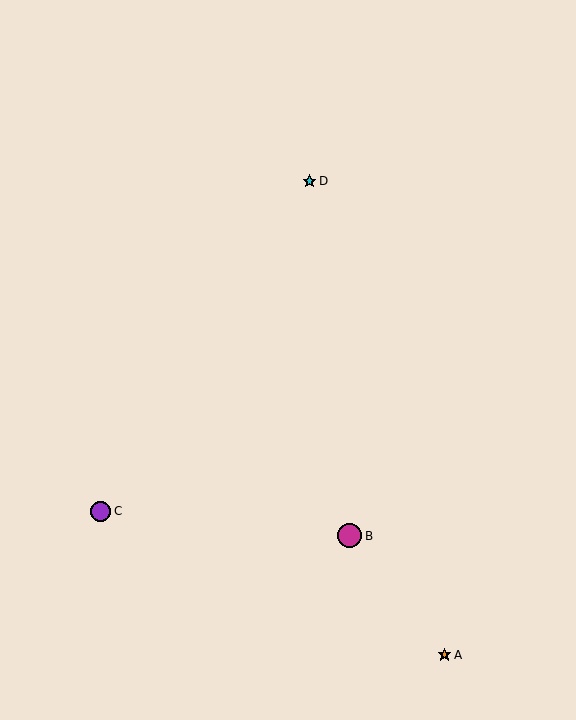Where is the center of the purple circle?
The center of the purple circle is at (101, 511).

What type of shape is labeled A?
Shape A is an orange star.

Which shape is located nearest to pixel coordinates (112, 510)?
The purple circle (labeled C) at (101, 511) is nearest to that location.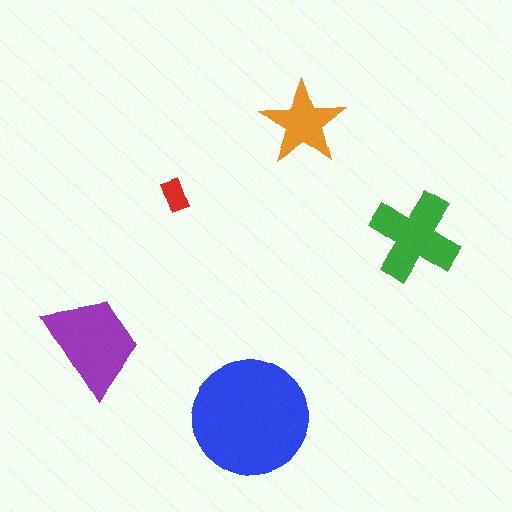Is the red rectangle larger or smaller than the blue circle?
Smaller.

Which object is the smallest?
The red rectangle.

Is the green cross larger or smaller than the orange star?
Larger.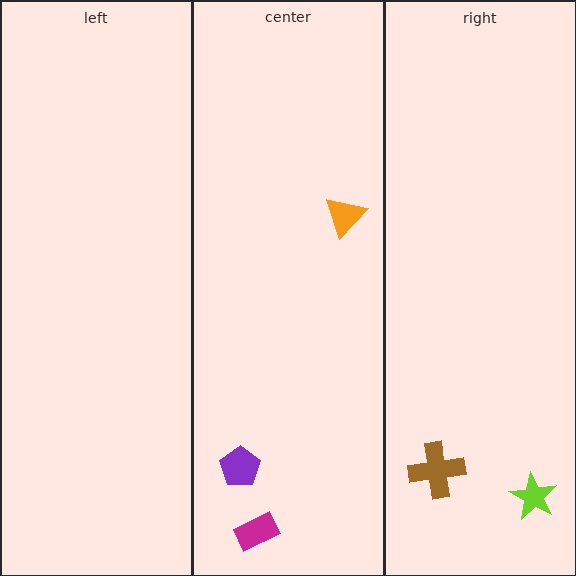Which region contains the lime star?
The right region.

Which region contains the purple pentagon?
The center region.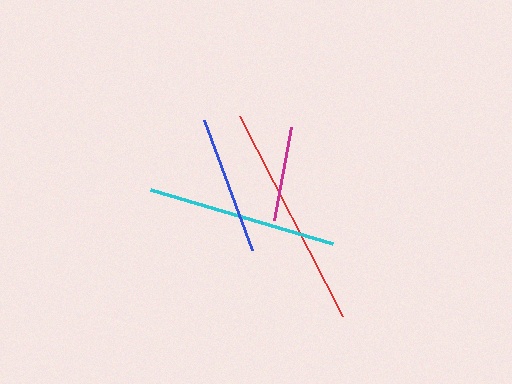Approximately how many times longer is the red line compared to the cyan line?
The red line is approximately 1.2 times the length of the cyan line.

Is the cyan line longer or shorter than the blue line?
The cyan line is longer than the blue line.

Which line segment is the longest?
The red line is the longest at approximately 226 pixels.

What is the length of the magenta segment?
The magenta segment is approximately 94 pixels long.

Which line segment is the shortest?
The magenta line is the shortest at approximately 94 pixels.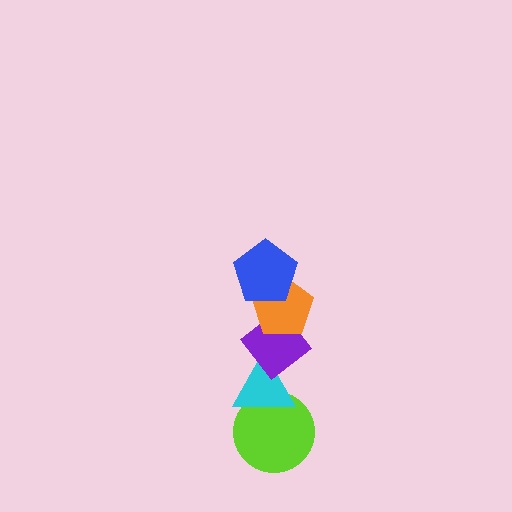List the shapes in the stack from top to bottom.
From top to bottom: the blue pentagon, the orange pentagon, the purple diamond, the cyan triangle, the lime circle.